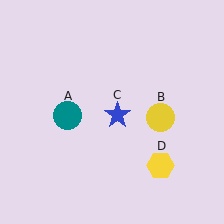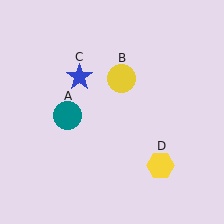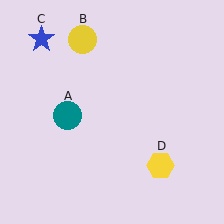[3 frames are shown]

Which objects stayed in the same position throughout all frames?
Teal circle (object A) and yellow hexagon (object D) remained stationary.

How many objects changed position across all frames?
2 objects changed position: yellow circle (object B), blue star (object C).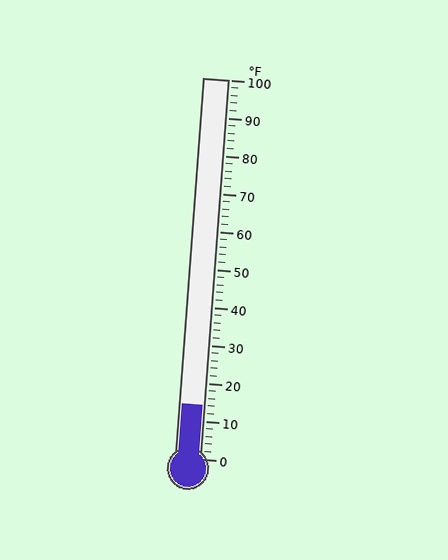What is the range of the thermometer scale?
The thermometer scale ranges from 0°F to 100°F.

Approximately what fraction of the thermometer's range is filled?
The thermometer is filled to approximately 15% of its range.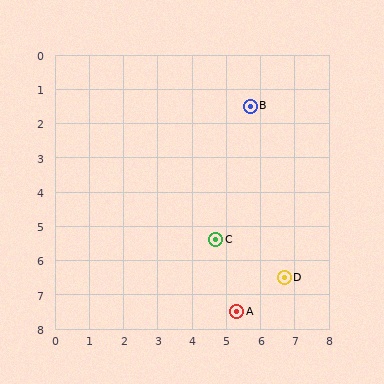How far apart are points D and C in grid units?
Points D and C are about 2.3 grid units apart.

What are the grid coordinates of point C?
Point C is at approximately (4.7, 5.4).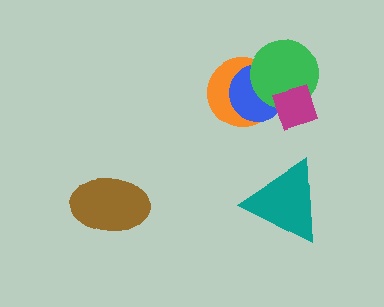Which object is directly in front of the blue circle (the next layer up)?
The green circle is directly in front of the blue circle.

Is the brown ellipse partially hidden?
No, no other shape covers it.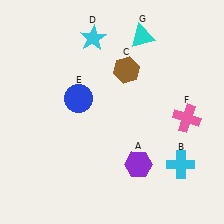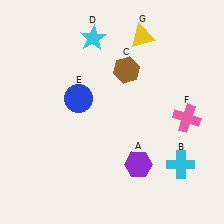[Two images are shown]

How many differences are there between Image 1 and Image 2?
There is 1 difference between the two images.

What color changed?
The triangle (G) changed from cyan in Image 1 to yellow in Image 2.